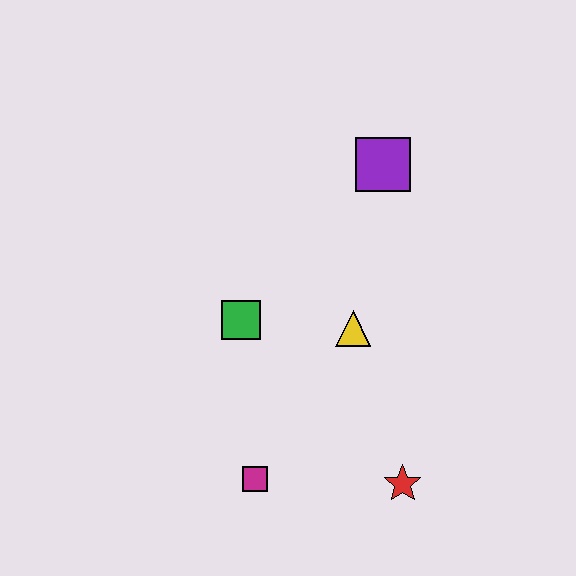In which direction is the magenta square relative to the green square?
The magenta square is below the green square.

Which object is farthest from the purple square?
The magenta square is farthest from the purple square.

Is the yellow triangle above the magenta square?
Yes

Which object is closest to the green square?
The yellow triangle is closest to the green square.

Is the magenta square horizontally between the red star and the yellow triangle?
No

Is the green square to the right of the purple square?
No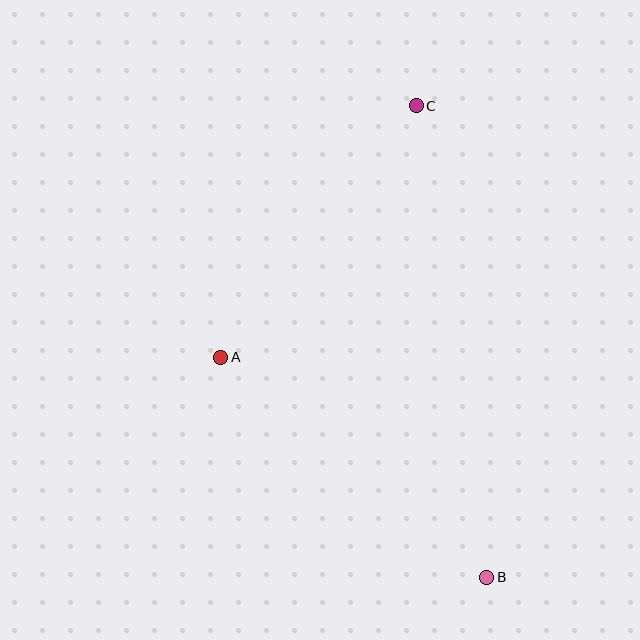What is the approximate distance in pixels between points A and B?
The distance between A and B is approximately 345 pixels.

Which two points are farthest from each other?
Points B and C are farthest from each other.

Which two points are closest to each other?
Points A and C are closest to each other.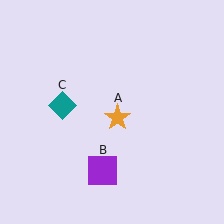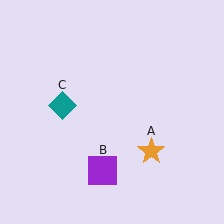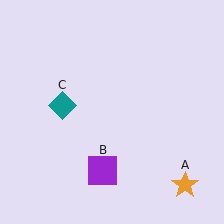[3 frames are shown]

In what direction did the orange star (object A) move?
The orange star (object A) moved down and to the right.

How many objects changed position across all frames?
1 object changed position: orange star (object A).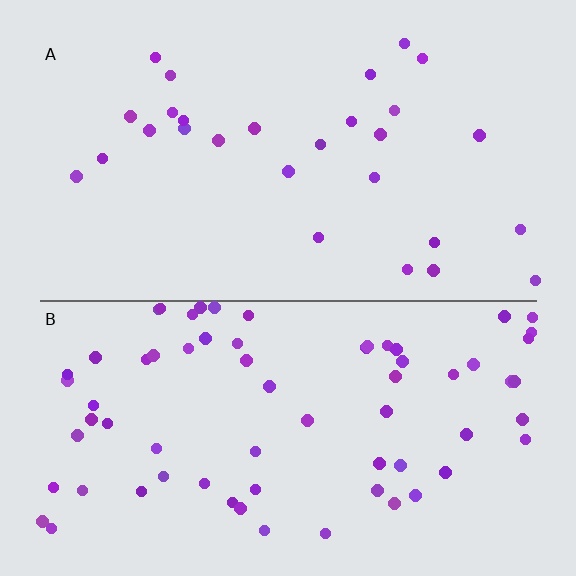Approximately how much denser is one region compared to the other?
Approximately 2.4× — region B over region A.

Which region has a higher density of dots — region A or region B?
B (the bottom).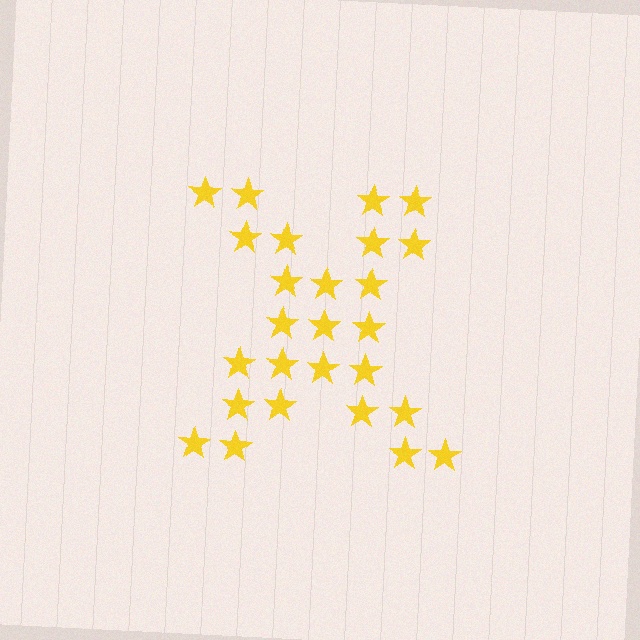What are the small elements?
The small elements are stars.